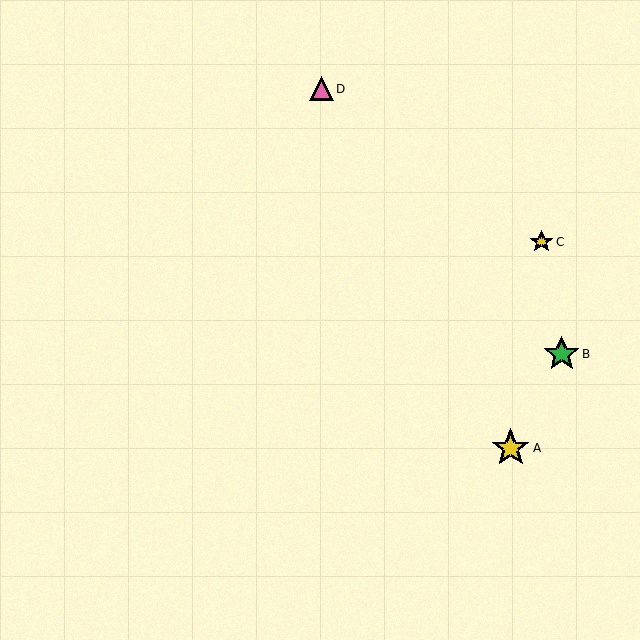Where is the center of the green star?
The center of the green star is at (562, 354).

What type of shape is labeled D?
Shape D is a pink triangle.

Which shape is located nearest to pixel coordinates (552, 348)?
The green star (labeled B) at (562, 354) is nearest to that location.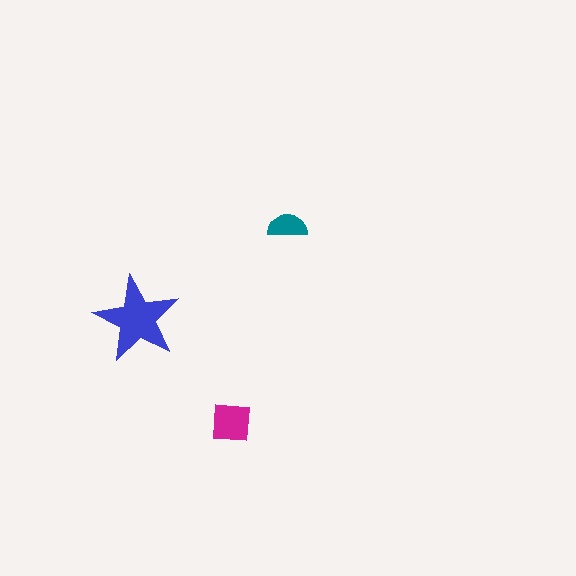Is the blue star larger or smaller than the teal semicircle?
Larger.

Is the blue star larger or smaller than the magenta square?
Larger.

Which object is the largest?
The blue star.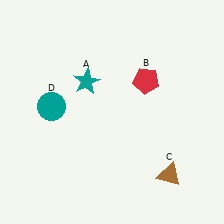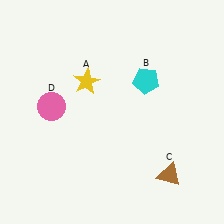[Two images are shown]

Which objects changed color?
A changed from teal to yellow. B changed from red to cyan. D changed from teal to pink.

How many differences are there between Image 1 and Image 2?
There are 3 differences between the two images.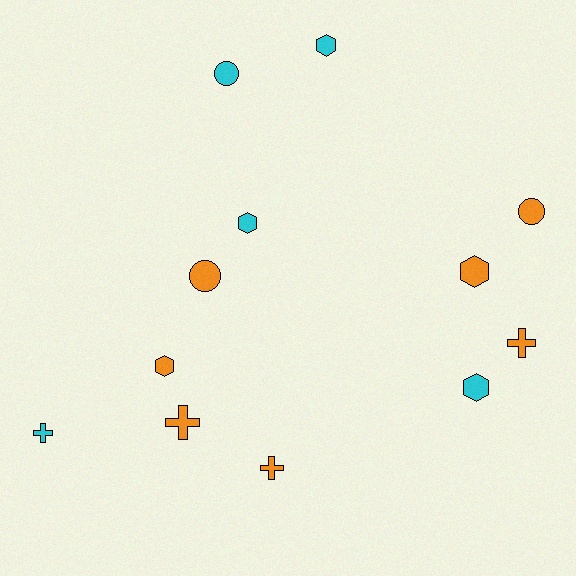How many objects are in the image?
There are 12 objects.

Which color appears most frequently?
Orange, with 7 objects.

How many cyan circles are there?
There is 1 cyan circle.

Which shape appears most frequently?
Hexagon, with 5 objects.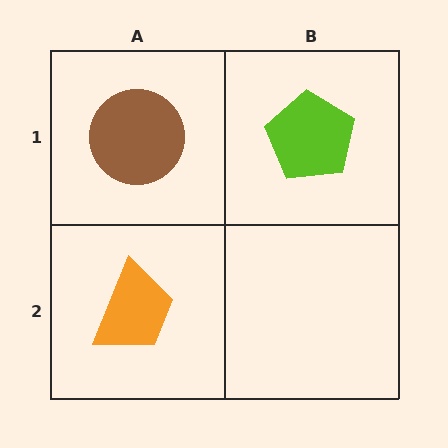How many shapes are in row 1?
2 shapes.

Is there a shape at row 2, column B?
No, that cell is empty.